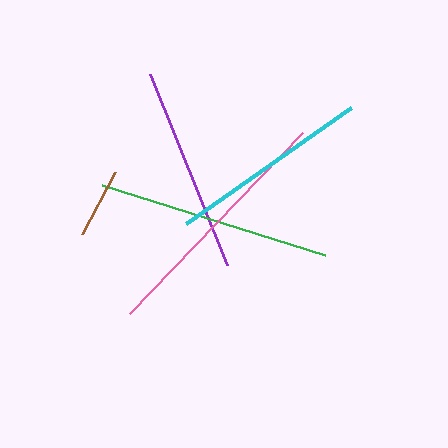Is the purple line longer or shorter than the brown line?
The purple line is longer than the brown line.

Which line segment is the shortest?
The brown line is the shortest at approximately 70 pixels.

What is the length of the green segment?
The green segment is approximately 234 pixels long.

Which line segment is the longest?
The pink line is the longest at approximately 250 pixels.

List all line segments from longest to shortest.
From longest to shortest: pink, green, purple, cyan, brown.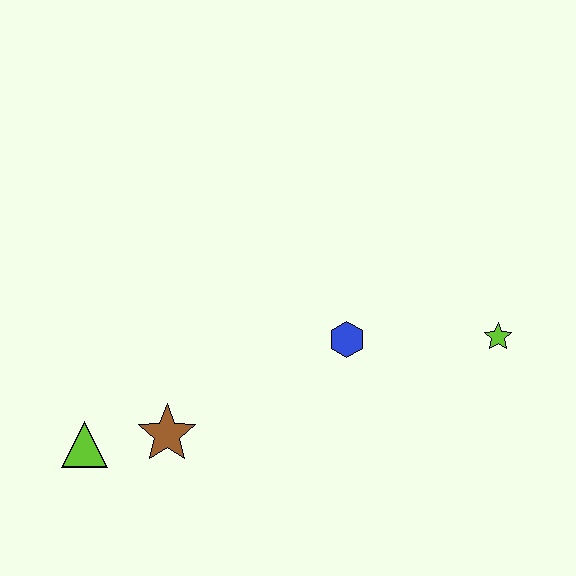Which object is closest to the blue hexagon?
The lime star is closest to the blue hexagon.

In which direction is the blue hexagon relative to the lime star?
The blue hexagon is to the left of the lime star.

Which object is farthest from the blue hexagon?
The lime triangle is farthest from the blue hexagon.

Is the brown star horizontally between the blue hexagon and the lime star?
No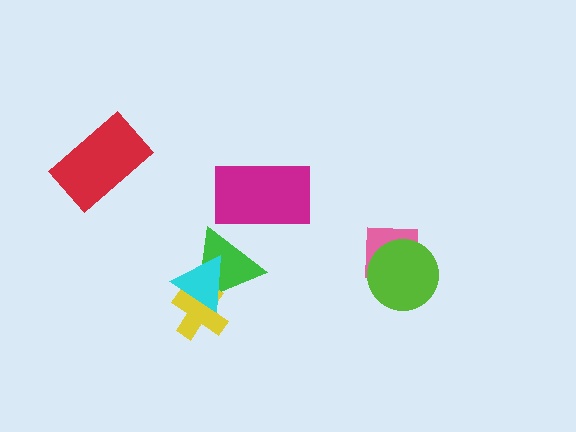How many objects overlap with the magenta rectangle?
1 object overlaps with the magenta rectangle.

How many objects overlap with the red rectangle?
0 objects overlap with the red rectangle.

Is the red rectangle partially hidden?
No, no other shape covers it.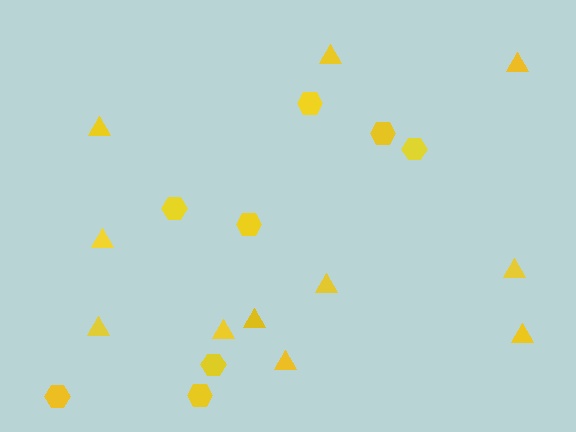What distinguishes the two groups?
There are 2 groups: one group of hexagons (8) and one group of triangles (11).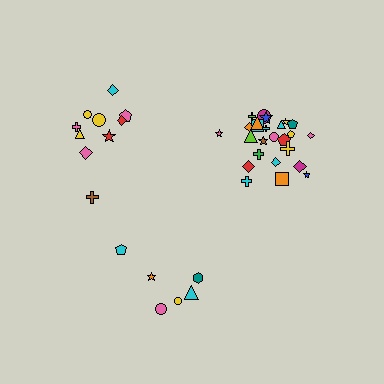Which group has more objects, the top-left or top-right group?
The top-right group.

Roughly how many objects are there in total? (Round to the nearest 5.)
Roughly 40 objects in total.